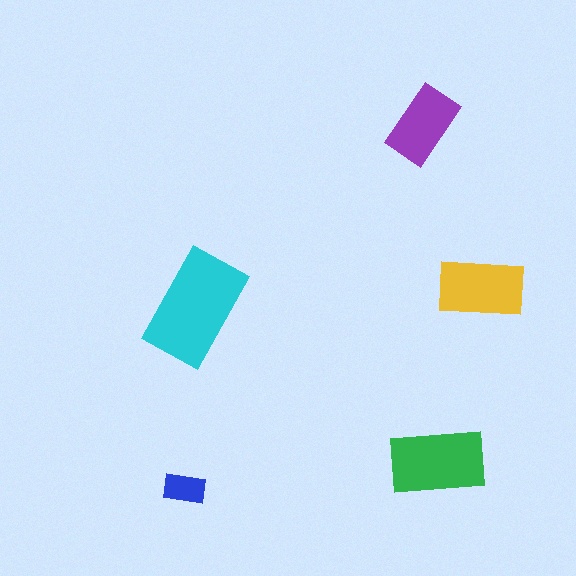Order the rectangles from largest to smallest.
the cyan one, the green one, the yellow one, the purple one, the blue one.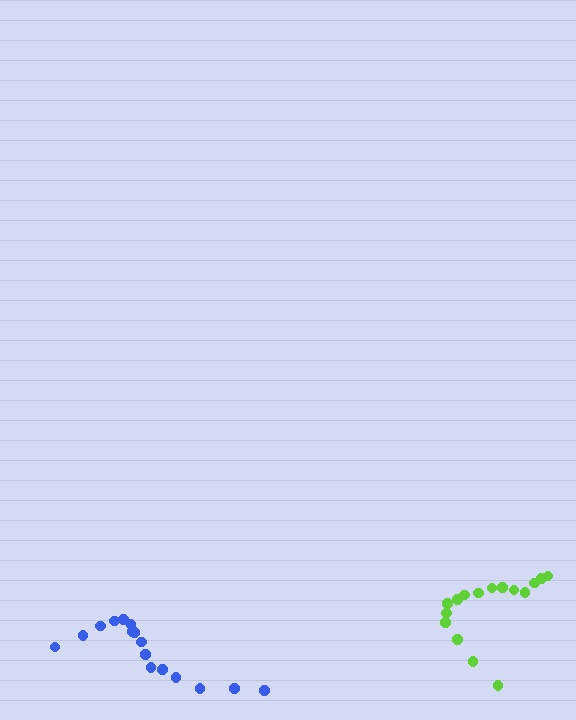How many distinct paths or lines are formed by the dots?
There are 2 distinct paths.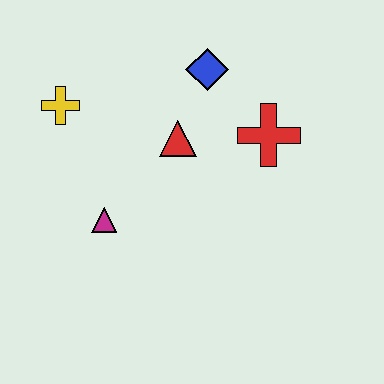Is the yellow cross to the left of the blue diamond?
Yes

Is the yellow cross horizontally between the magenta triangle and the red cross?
No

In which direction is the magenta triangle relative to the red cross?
The magenta triangle is to the left of the red cross.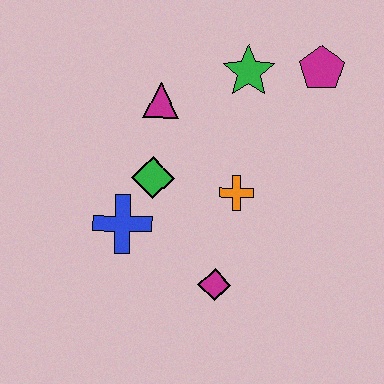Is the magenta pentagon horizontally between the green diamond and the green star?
No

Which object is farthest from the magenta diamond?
The magenta pentagon is farthest from the magenta diamond.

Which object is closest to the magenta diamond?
The orange cross is closest to the magenta diamond.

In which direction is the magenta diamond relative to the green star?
The magenta diamond is below the green star.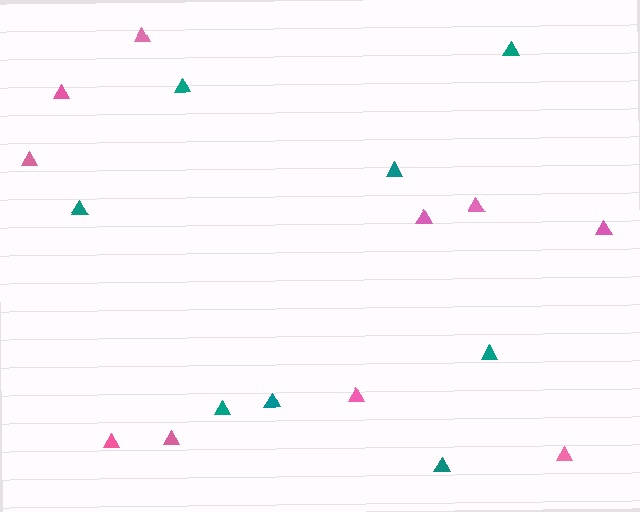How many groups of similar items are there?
There are 2 groups: one group of teal triangles (8) and one group of pink triangles (10).